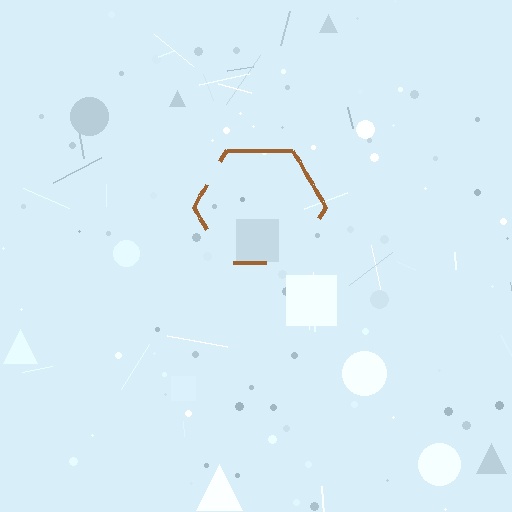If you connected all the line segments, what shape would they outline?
They would outline a hexagon.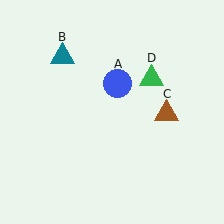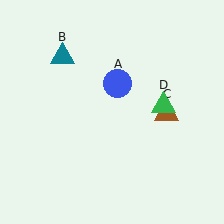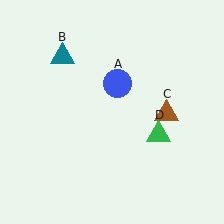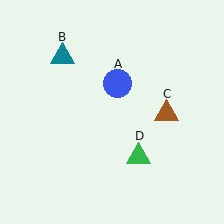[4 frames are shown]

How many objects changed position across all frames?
1 object changed position: green triangle (object D).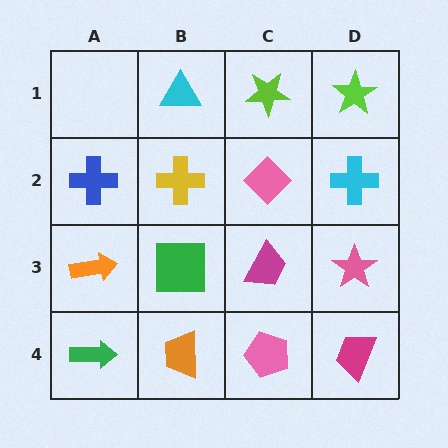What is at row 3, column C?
A magenta trapezoid.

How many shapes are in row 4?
4 shapes.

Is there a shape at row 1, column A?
No, that cell is empty.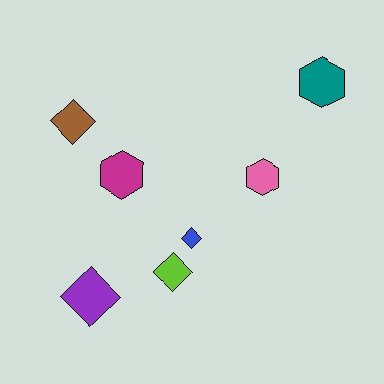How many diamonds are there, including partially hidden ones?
There are 4 diamonds.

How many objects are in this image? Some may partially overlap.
There are 7 objects.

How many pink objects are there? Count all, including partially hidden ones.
There is 1 pink object.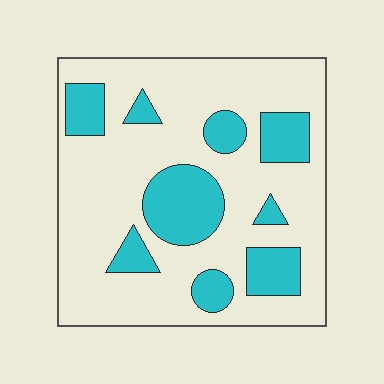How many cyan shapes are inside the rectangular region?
9.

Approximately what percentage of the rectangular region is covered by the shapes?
Approximately 25%.